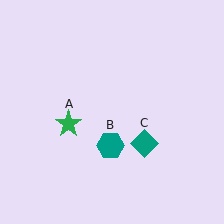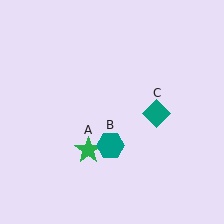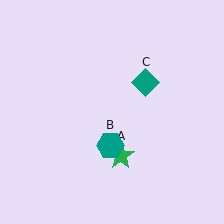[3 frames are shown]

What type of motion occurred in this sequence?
The green star (object A), teal diamond (object C) rotated counterclockwise around the center of the scene.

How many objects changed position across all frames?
2 objects changed position: green star (object A), teal diamond (object C).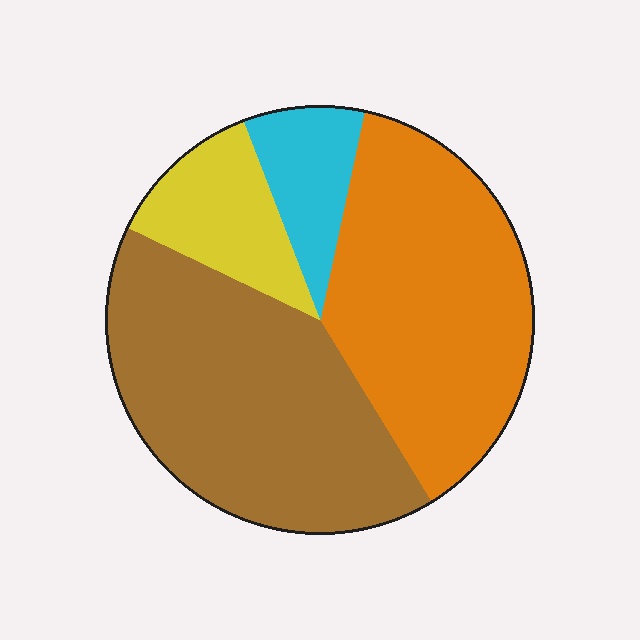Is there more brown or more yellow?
Brown.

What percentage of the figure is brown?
Brown covers about 40% of the figure.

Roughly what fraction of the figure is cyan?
Cyan takes up less than a sixth of the figure.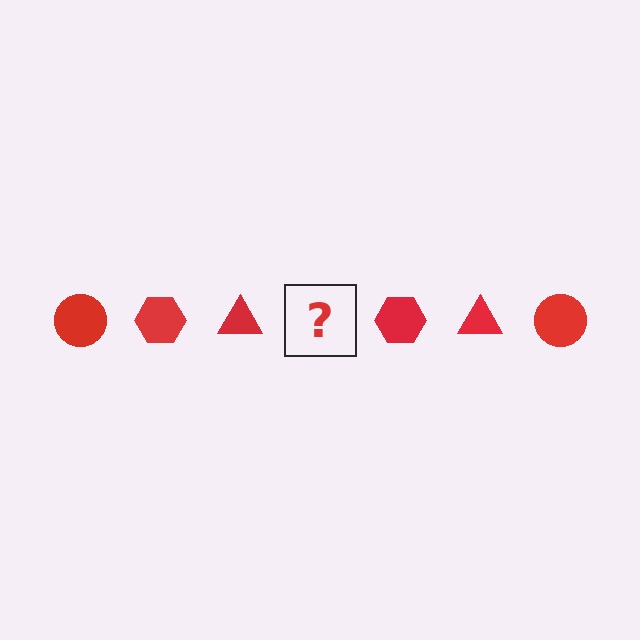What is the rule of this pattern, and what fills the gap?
The rule is that the pattern cycles through circle, hexagon, triangle shapes in red. The gap should be filled with a red circle.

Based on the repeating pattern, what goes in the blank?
The blank should be a red circle.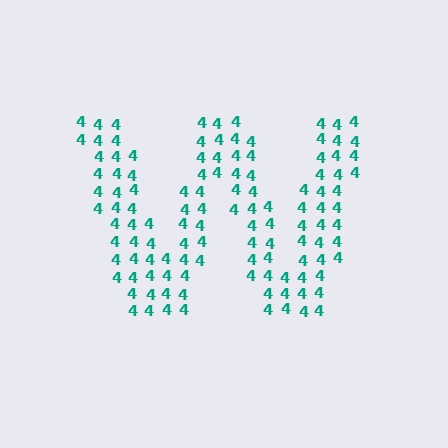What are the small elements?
The small elements are digit 4's.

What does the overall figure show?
The overall figure shows the letter W.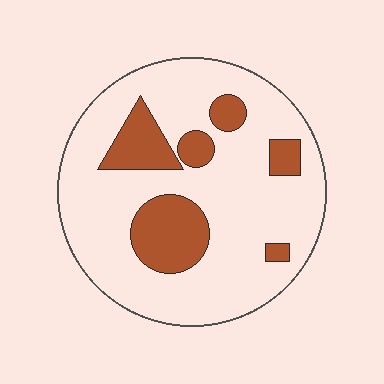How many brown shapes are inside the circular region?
6.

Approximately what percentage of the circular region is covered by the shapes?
Approximately 20%.